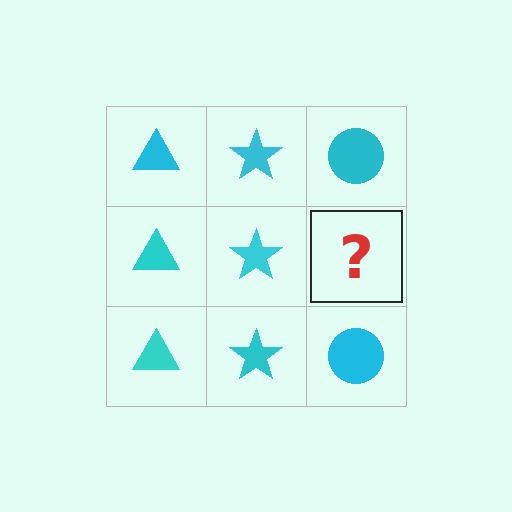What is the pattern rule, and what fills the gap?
The rule is that each column has a consistent shape. The gap should be filled with a cyan circle.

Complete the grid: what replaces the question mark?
The question mark should be replaced with a cyan circle.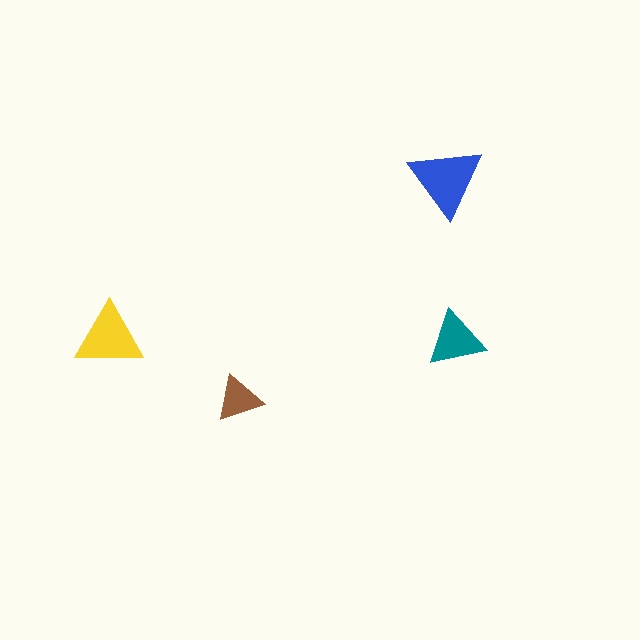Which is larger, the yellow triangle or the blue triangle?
The blue one.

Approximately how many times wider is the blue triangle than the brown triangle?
About 1.5 times wider.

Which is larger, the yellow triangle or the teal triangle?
The yellow one.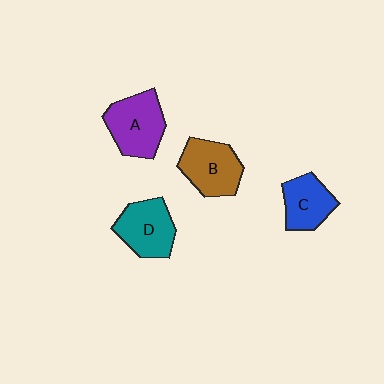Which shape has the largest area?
Shape A (purple).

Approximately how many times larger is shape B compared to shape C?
Approximately 1.2 times.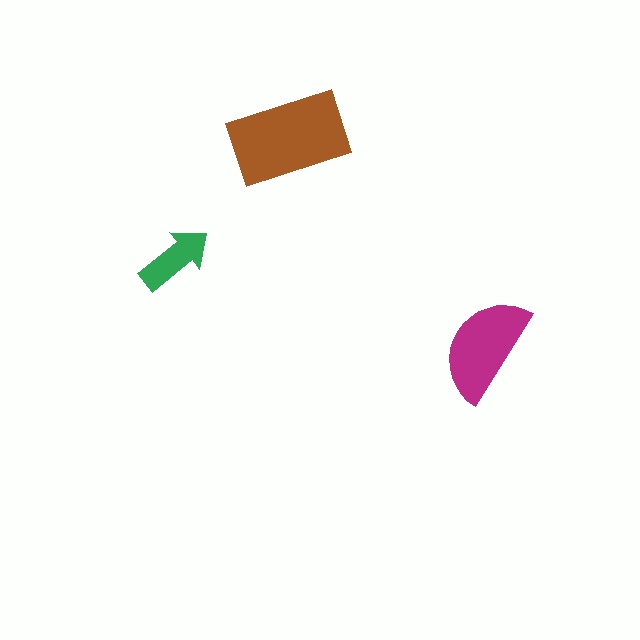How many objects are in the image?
There are 3 objects in the image.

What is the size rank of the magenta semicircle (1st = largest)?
2nd.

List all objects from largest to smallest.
The brown rectangle, the magenta semicircle, the green arrow.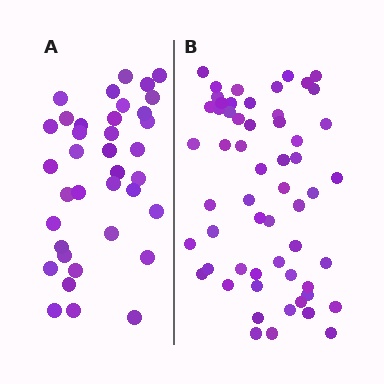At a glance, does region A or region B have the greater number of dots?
Region B (the right region) has more dots.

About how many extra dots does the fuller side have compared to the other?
Region B has approximately 20 more dots than region A.